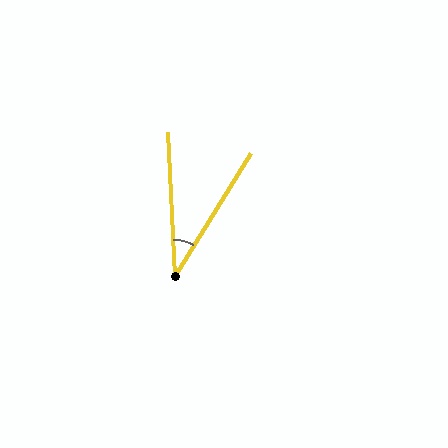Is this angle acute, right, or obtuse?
It is acute.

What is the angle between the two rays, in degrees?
Approximately 35 degrees.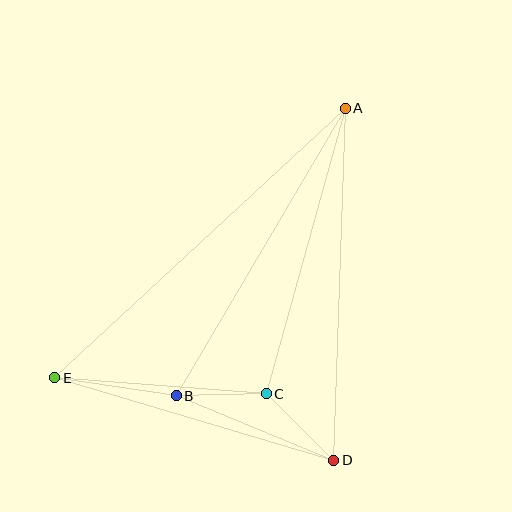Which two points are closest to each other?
Points B and C are closest to each other.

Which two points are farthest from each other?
Points A and E are farthest from each other.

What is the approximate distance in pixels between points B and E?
The distance between B and E is approximately 123 pixels.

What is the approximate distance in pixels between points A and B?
The distance between A and B is approximately 334 pixels.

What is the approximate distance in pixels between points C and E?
The distance between C and E is approximately 212 pixels.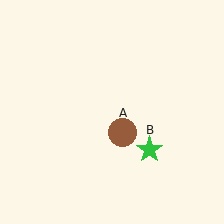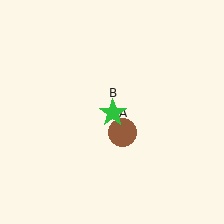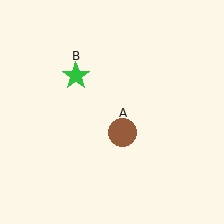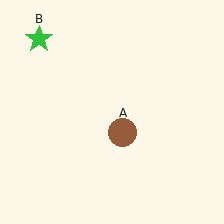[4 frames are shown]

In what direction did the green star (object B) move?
The green star (object B) moved up and to the left.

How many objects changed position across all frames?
1 object changed position: green star (object B).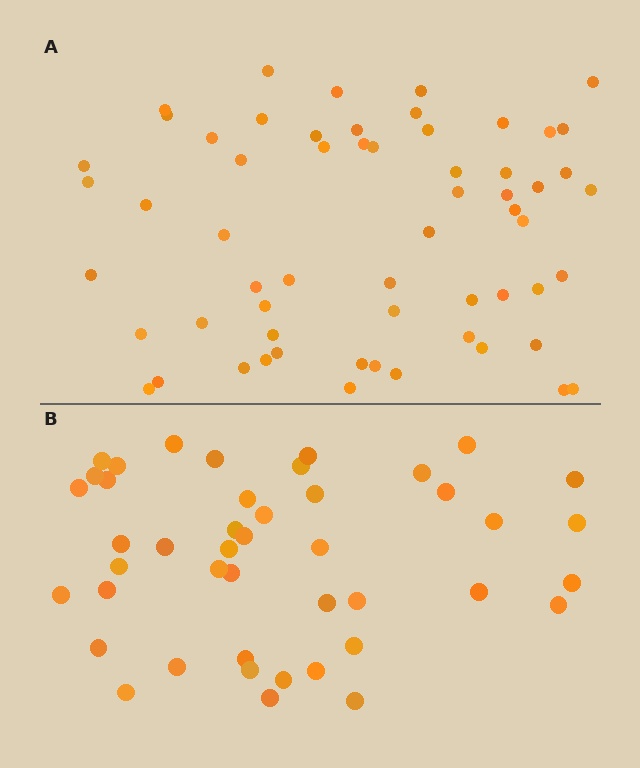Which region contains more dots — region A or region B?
Region A (the top region) has more dots.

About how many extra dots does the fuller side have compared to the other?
Region A has approximately 15 more dots than region B.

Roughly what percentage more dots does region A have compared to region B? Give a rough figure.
About 35% more.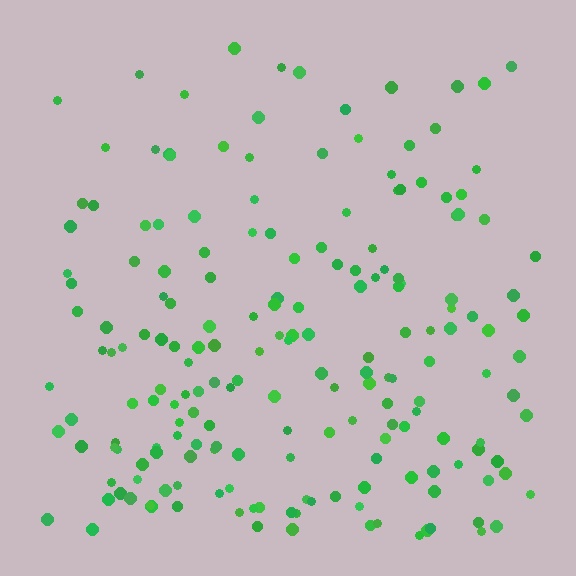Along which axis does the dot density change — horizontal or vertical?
Vertical.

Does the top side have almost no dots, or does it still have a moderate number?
Still a moderate number, just noticeably fewer than the bottom.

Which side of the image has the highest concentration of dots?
The bottom.